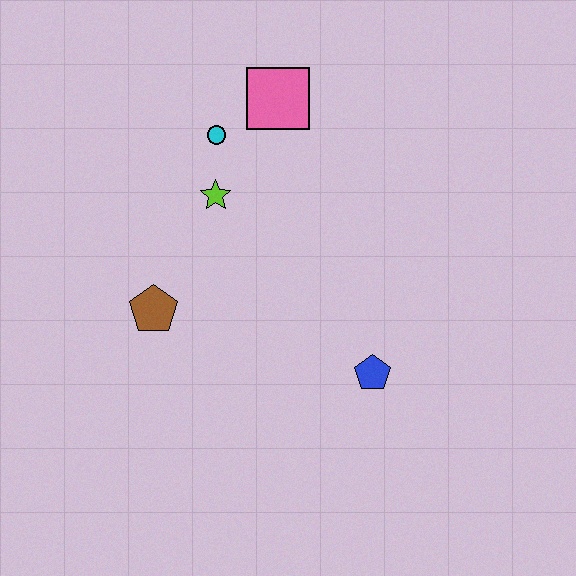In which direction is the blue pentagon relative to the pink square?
The blue pentagon is below the pink square.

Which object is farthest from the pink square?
The blue pentagon is farthest from the pink square.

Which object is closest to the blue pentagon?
The brown pentagon is closest to the blue pentagon.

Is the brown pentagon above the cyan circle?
No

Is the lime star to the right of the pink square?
No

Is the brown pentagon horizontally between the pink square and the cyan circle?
No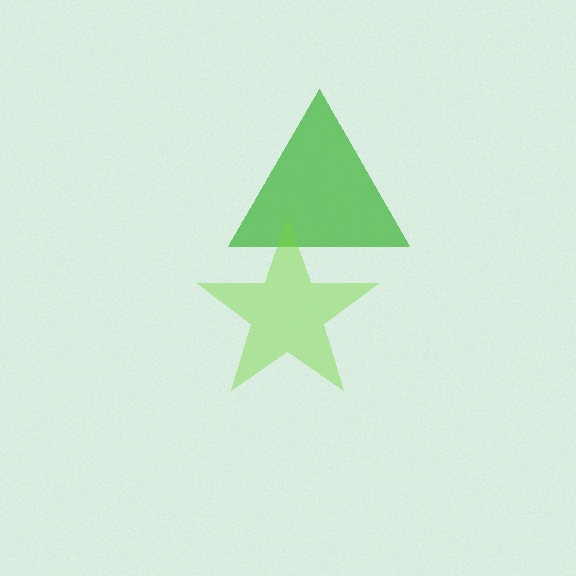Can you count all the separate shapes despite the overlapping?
Yes, there are 2 separate shapes.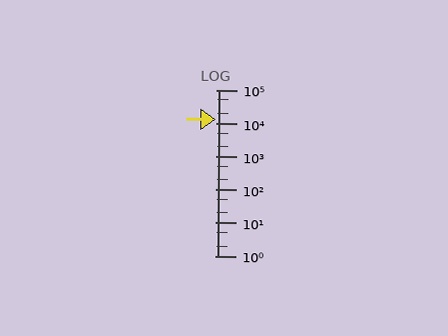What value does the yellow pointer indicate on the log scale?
The pointer indicates approximately 13000.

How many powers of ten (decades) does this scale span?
The scale spans 5 decades, from 1 to 100000.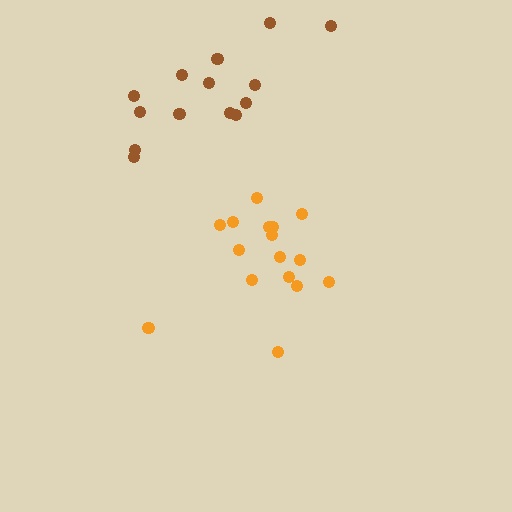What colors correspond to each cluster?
The clusters are colored: orange, brown.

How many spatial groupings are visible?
There are 2 spatial groupings.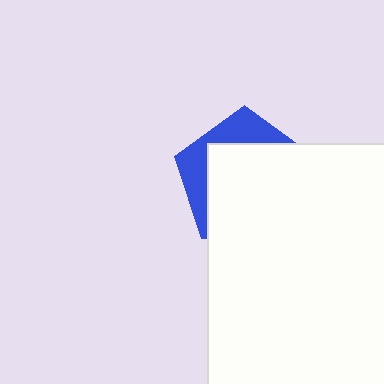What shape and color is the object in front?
The object in front is a white rectangle.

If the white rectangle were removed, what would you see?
You would see the complete blue pentagon.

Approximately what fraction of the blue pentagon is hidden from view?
Roughly 69% of the blue pentagon is hidden behind the white rectangle.